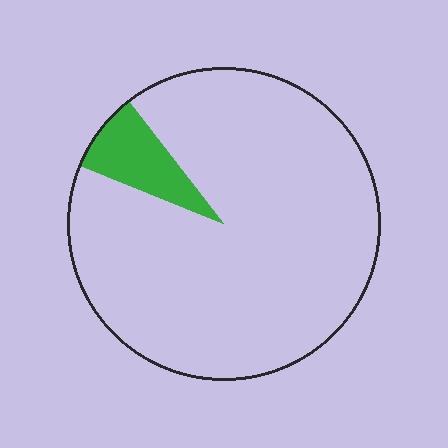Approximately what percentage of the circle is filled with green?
Approximately 10%.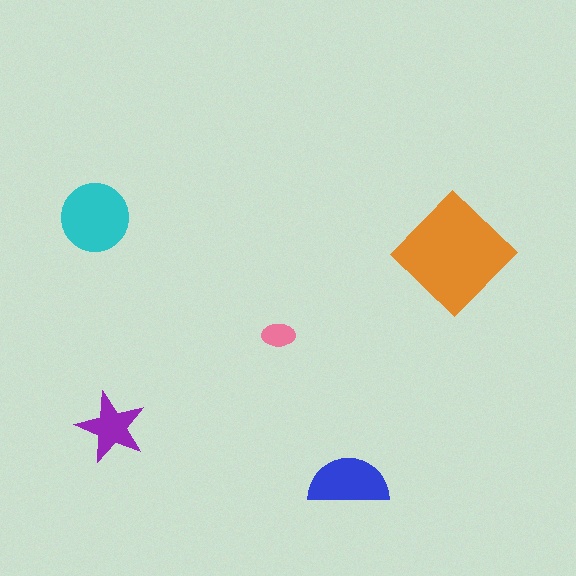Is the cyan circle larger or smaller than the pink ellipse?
Larger.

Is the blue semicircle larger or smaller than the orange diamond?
Smaller.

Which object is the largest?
The orange diamond.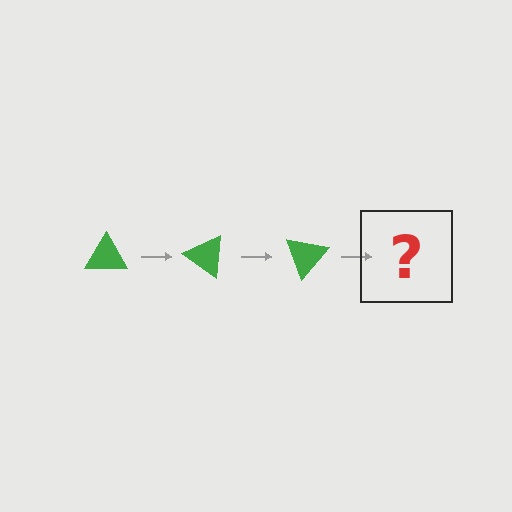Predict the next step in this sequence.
The next step is a green triangle rotated 105 degrees.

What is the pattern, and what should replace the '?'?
The pattern is that the triangle rotates 35 degrees each step. The '?' should be a green triangle rotated 105 degrees.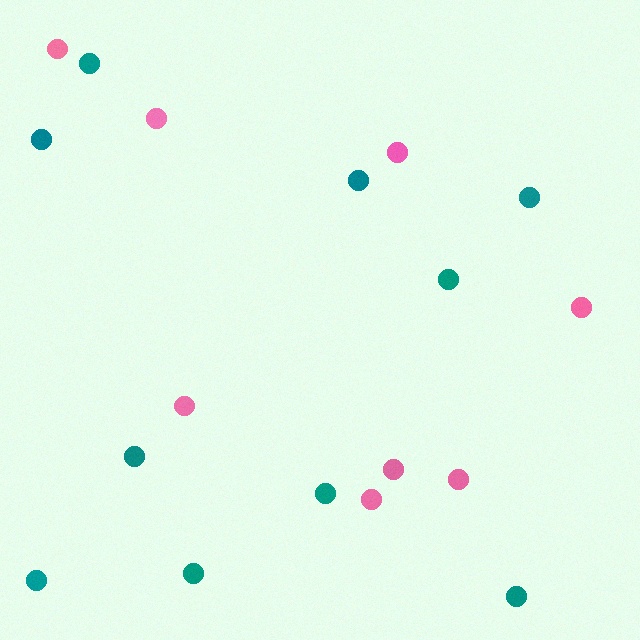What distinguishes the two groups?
There are 2 groups: one group of teal circles (10) and one group of pink circles (8).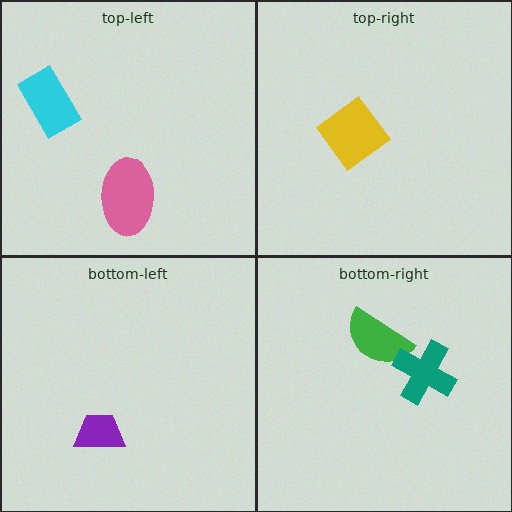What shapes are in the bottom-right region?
The green semicircle, the teal cross.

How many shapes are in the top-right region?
1.